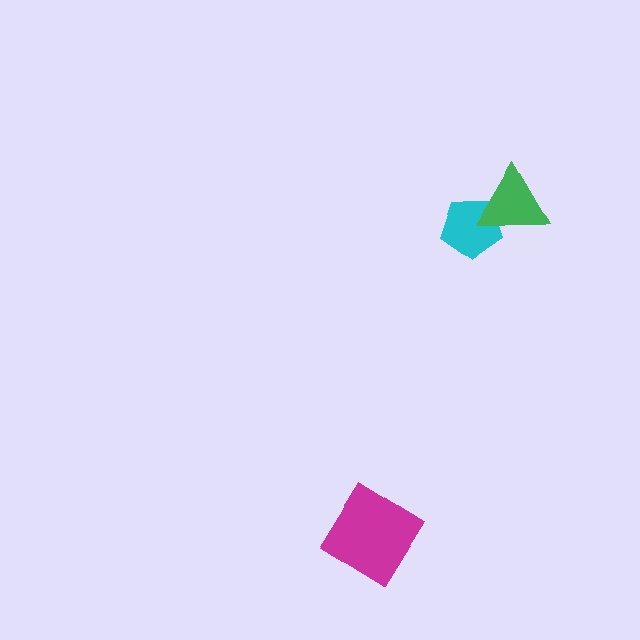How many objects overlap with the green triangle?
1 object overlaps with the green triangle.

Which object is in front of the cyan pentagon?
The green triangle is in front of the cyan pentagon.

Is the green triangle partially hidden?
No, no other shape covers it.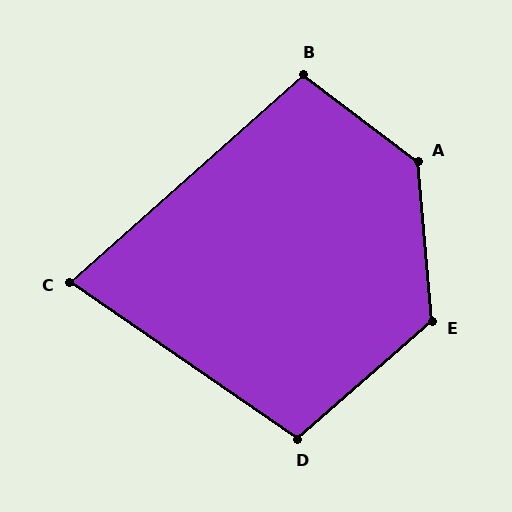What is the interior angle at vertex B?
Approximately 101 degrees (obtuse).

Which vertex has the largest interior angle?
A, at approximately 132 degrees.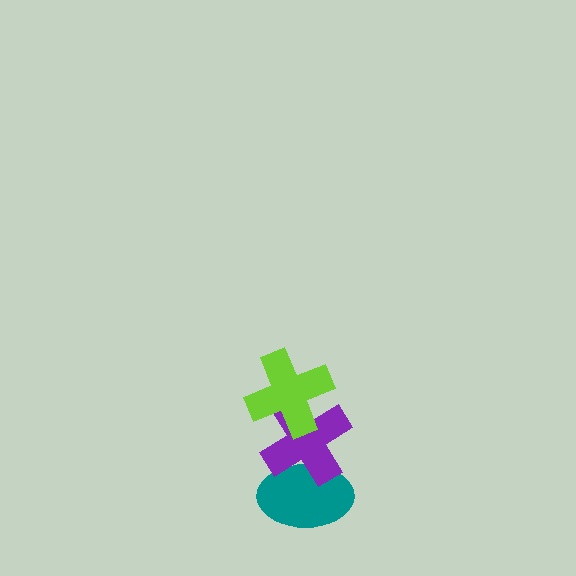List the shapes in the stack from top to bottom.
From top to bottom: the lime cross, the purple cross, the teal ellipse.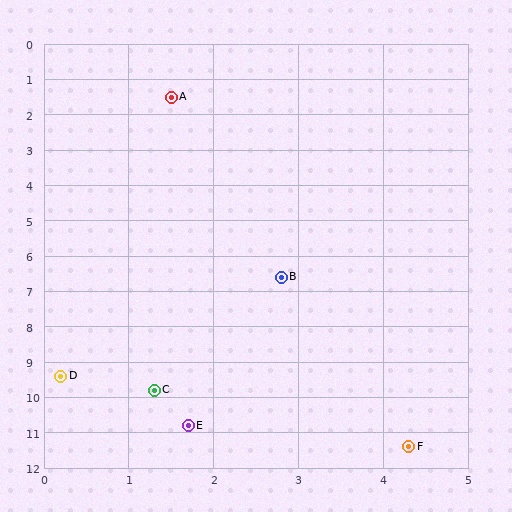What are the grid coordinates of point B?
Point B is at approximately (2.8, 6.6).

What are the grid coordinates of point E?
Point E is at approximately (1.7, 10.8).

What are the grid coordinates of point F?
Point F is at approximately (4.3, 11.4).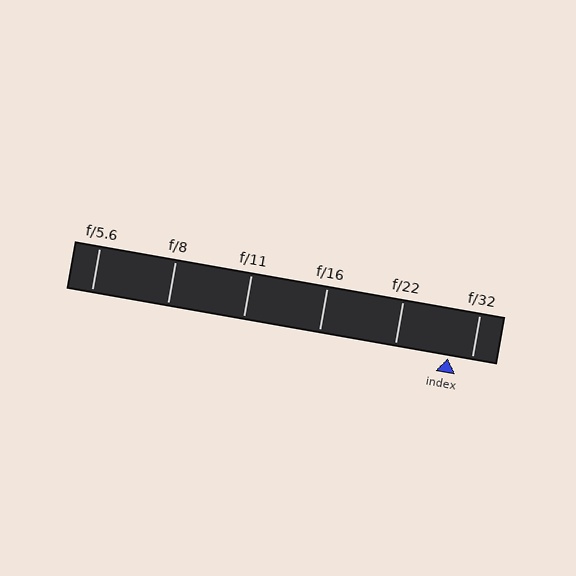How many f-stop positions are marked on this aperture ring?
There are 6 f-stop positions marked.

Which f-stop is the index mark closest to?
The index mark is closest to f/32.